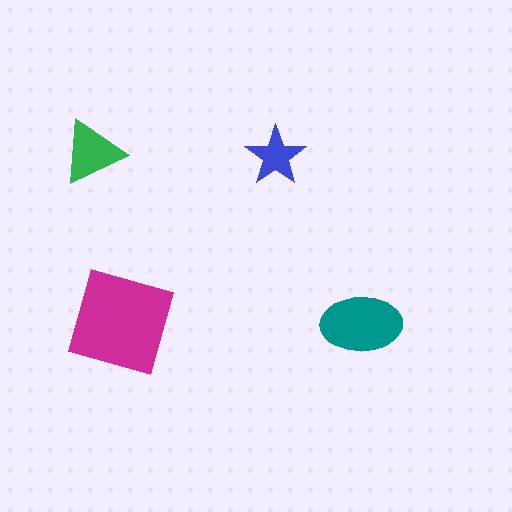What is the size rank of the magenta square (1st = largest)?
1st.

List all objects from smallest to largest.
The blue star, the green triangle, the teal ellipse, the magenta square.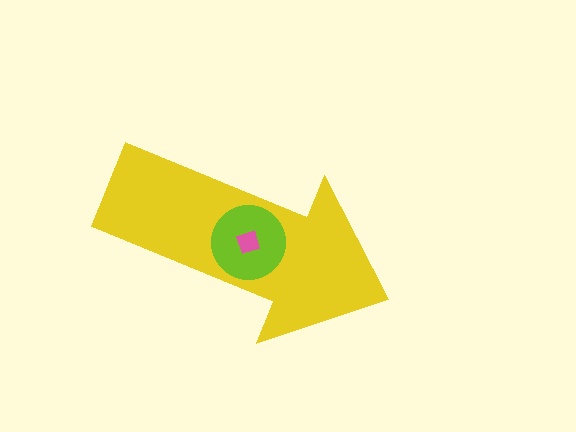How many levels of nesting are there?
3.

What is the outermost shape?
The yellow arrow.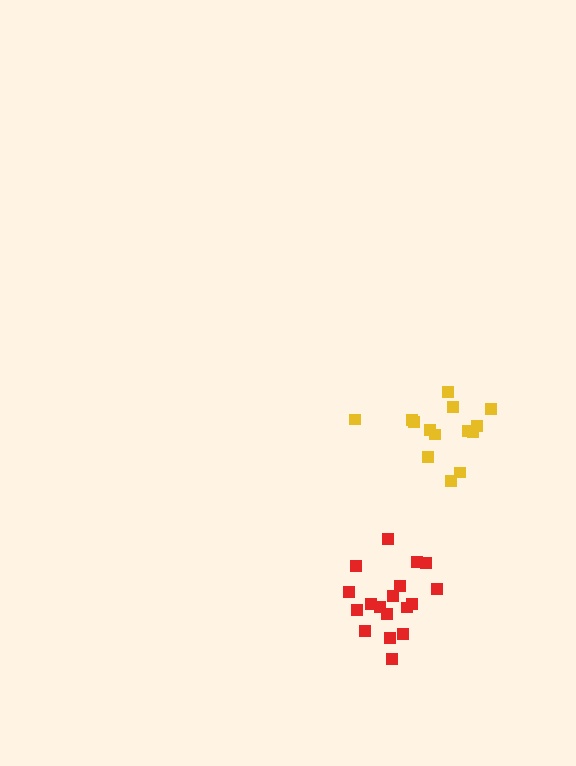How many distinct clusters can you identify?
There are 2 distinct clusters.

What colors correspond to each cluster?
The clusters are colored: yellow, red.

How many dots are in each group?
Group 1: 14 dots, Group 2: 18 dots (32 total).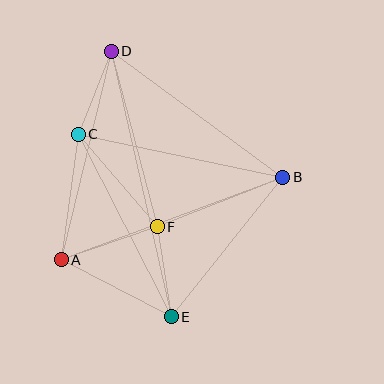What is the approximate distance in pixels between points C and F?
The distance between C and F is approximately 122 pixels.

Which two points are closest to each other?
Points C and D are closest to each other.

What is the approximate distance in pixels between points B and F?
The distance between B and F is approximately 135 pixels.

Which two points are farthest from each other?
Points D and E are farthest from each other.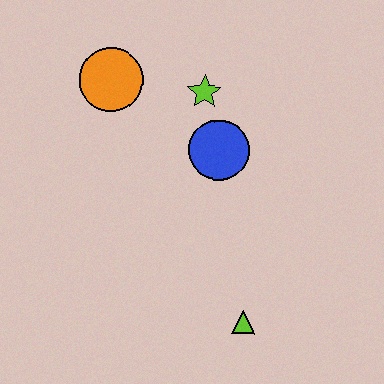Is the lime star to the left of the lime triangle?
Yes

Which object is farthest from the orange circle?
The lime triangle is farthest from the orange circle.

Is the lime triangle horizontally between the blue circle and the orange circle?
No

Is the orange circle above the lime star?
Yes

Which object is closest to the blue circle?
The lime star is closest to the blue circle.